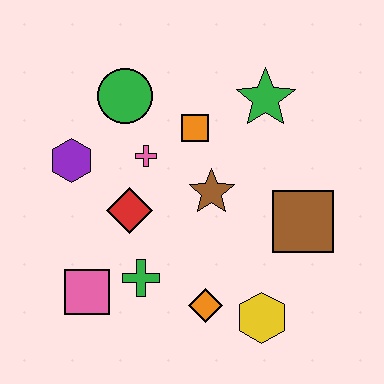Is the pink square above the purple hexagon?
No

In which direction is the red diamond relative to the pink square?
The red diamond is above the pink square.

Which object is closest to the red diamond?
The pink cross is closest to the red diamond.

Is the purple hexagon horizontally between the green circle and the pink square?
No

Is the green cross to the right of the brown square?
No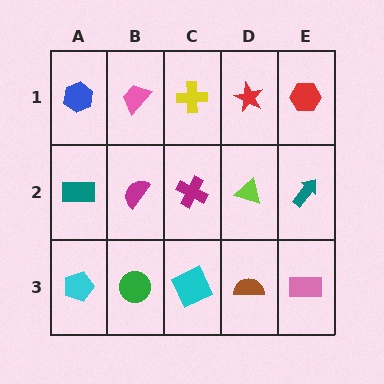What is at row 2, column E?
A teal arrow.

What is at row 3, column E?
A pink rectangle.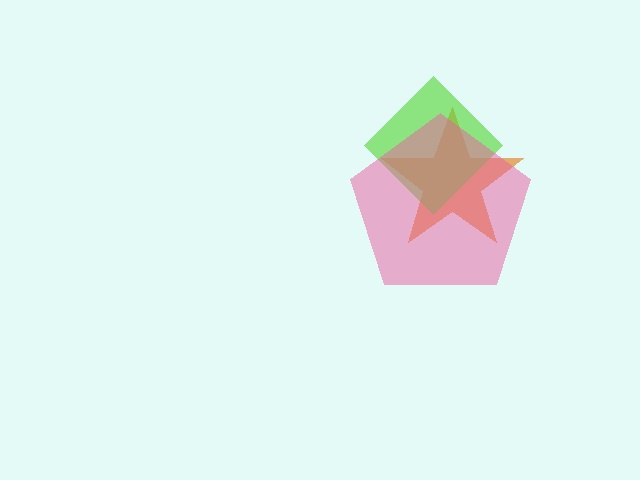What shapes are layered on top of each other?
The layered shapes are: an orange star, a lime diamond, a pink pentagon.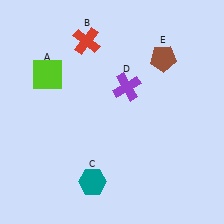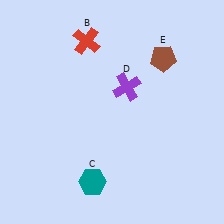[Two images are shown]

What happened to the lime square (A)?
The lime square (A) was removed in Image 2. It was in the top-left area of Image 1.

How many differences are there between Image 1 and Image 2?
There is 1 difference between the two images.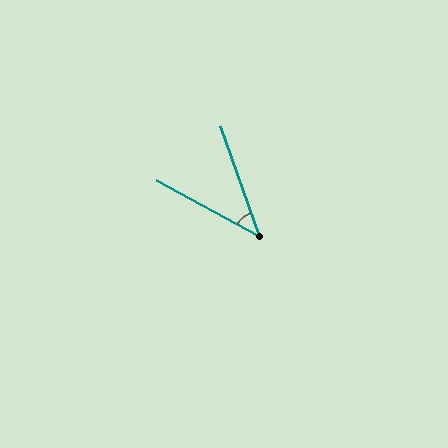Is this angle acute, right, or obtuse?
It is acute.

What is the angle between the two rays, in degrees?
Approximately 42 degrees.